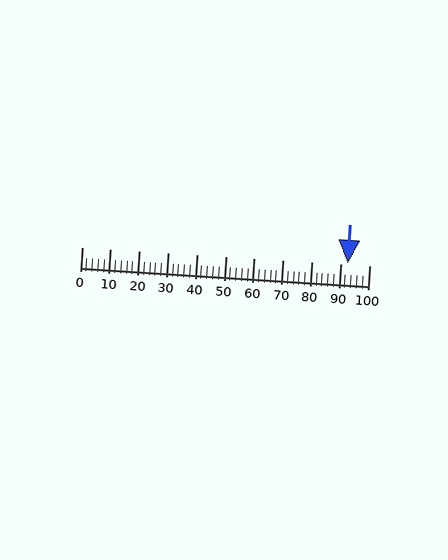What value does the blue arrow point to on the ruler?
The blue arrow points to approximately 92.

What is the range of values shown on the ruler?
The ruler shows values from 0 to 100.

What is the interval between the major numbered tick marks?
The major tick marks are spaced 10 units apart.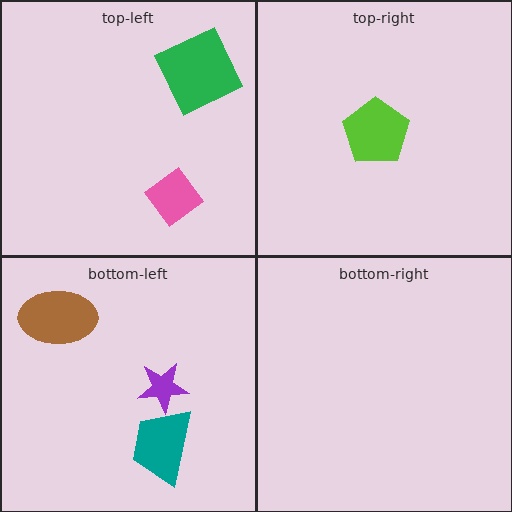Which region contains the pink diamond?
The top-left region.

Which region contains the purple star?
The bottom-left region.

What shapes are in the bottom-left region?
The brown ellipse, the teal trapezoid, the purple star.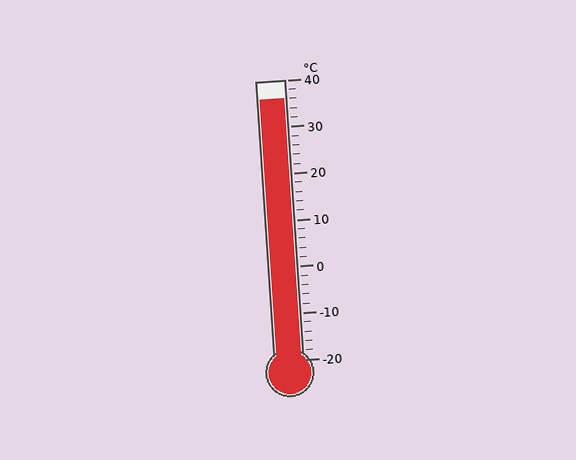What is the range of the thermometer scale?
The thermometer scale ranges from -20°C to 40°C.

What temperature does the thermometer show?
The thermometer shows approximately 36°C.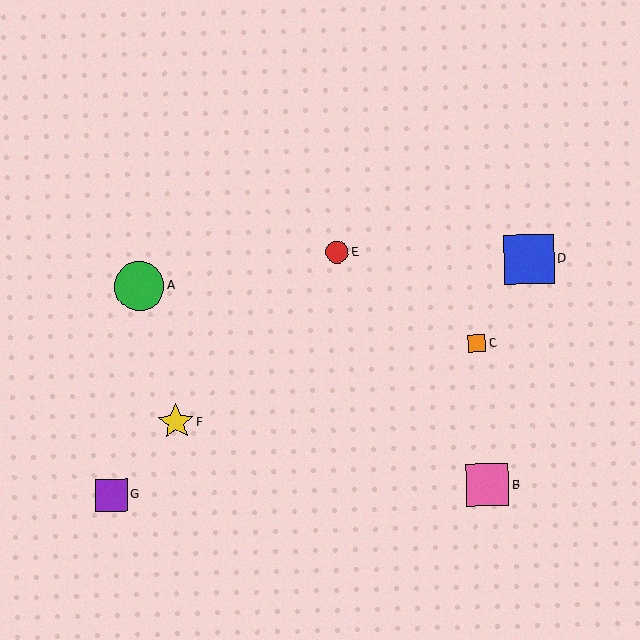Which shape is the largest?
The blue square (labeled D) is the largest.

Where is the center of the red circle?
The center of the red circle is at (337, 252).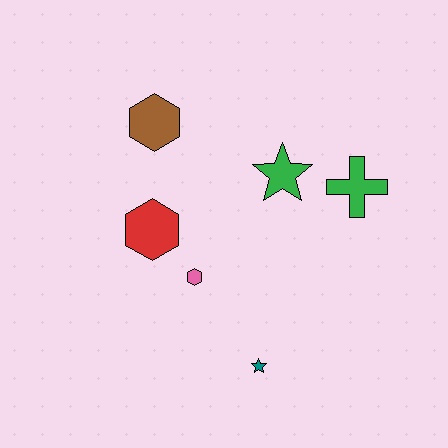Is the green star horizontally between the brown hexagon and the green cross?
Yes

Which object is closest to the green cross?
The green star is closest to the green cross.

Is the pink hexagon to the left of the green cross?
Yes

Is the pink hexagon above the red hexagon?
No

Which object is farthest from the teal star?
The brown hexagon is farthest from the teal star.